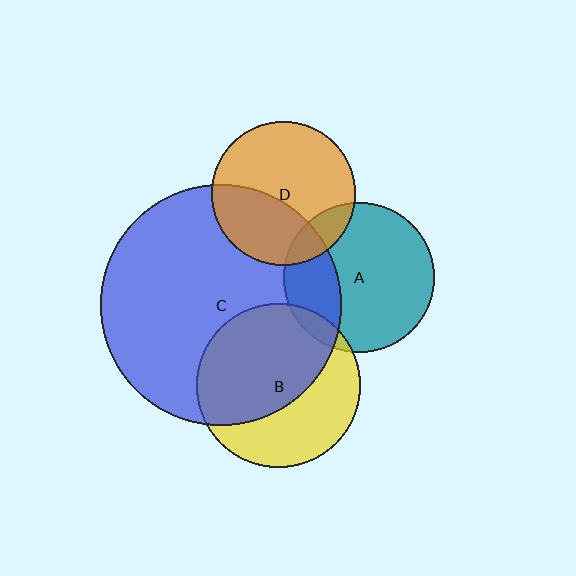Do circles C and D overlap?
Yes.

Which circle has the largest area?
Circle C (blue).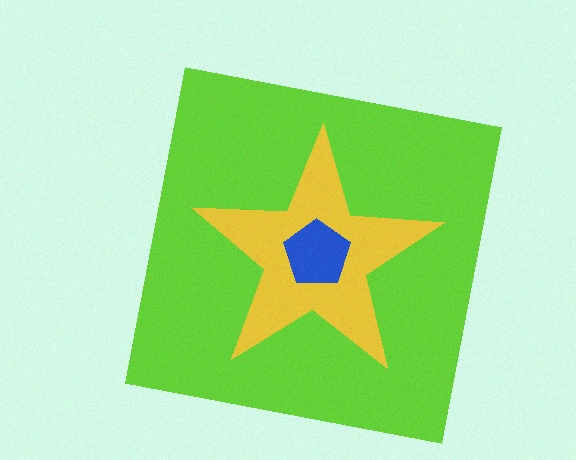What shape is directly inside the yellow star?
The blue pentagon.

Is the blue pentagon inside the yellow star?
Yes.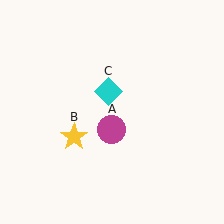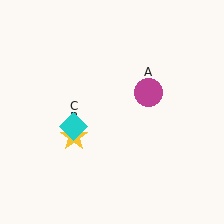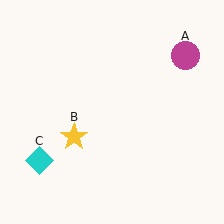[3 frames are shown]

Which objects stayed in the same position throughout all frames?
Yellow star (object B) remained stationary.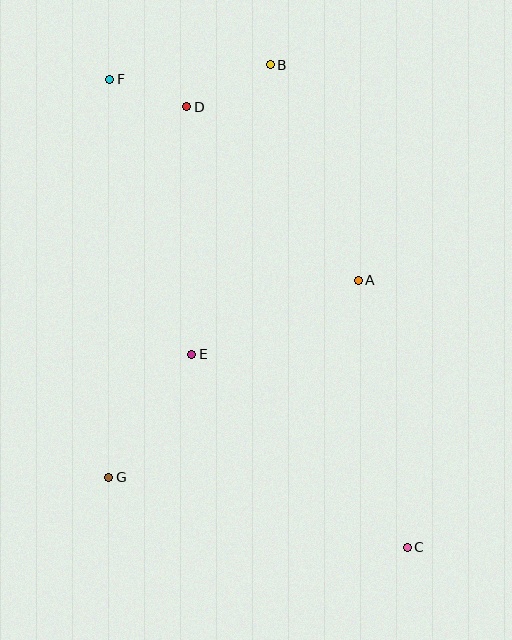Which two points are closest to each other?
Points D and F are closest to each other.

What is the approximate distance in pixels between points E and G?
The distance between E and G is approximately 149 pixels.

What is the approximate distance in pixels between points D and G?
The distance between D and G is approximately 379 pixels.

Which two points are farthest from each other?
Points C and F are farthest from each other.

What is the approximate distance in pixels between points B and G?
The distance between B and G is approximately 443 pixels.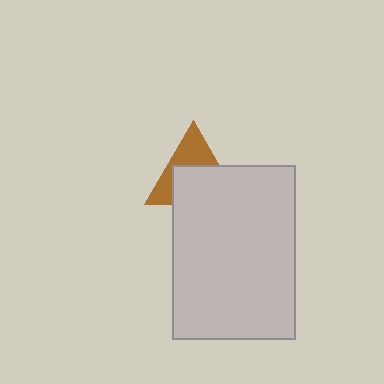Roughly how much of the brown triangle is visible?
A small part of it is visible (roughly 44%).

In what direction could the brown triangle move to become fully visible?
The brown triangle could move up. That would shift it out from behind the light gray rectangle entirely.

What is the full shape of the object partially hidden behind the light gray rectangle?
The partially hidden object is a brown triangle.